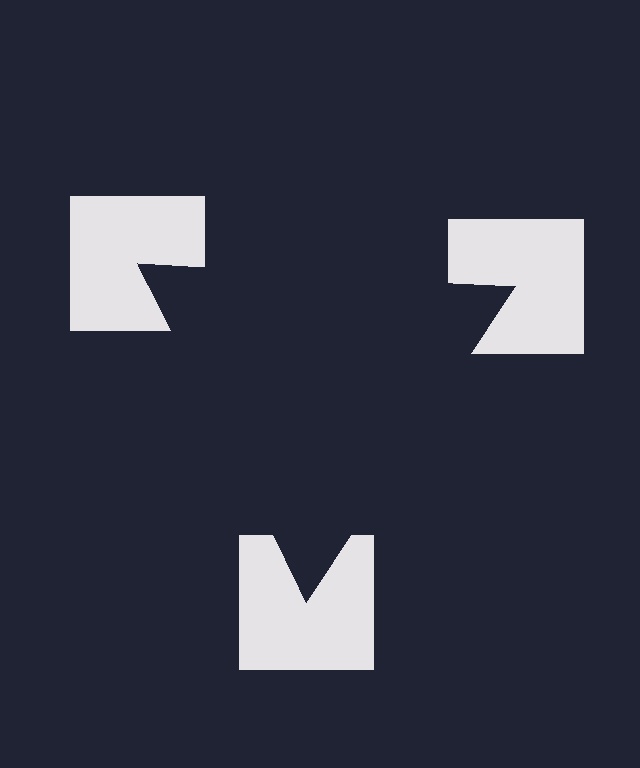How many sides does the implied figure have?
3 sides.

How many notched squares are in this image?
There are 3 — one at each vertex of the illusory triangle.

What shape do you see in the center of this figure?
An illusory triangle — its edges are inferred from the aligned wedge cuts in the notched squares, not physically drawn.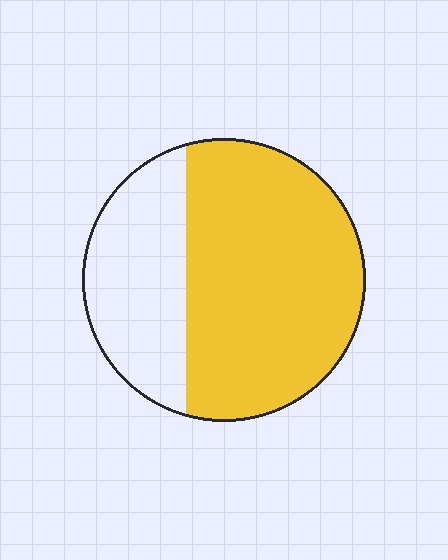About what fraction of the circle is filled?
About two thirds (2/3).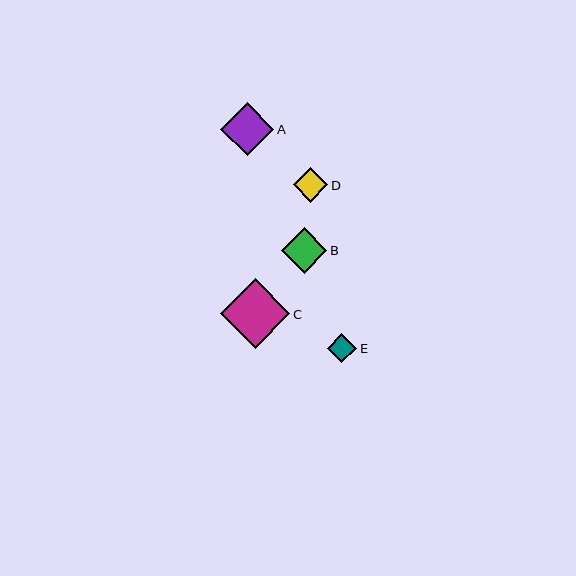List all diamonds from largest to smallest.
From largest to smallest: C, A, B, D, E.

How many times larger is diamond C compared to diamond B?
Diamond C is approximately 1.5 times the size of diamond B.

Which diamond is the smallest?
Diamond E is the smallest with a size of approximately 30 pixels.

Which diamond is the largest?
Diamond C is the largest with a size of approximately 70 pixels.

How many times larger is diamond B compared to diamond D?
Diamond B is approximately 1.3 times the size of diamond D.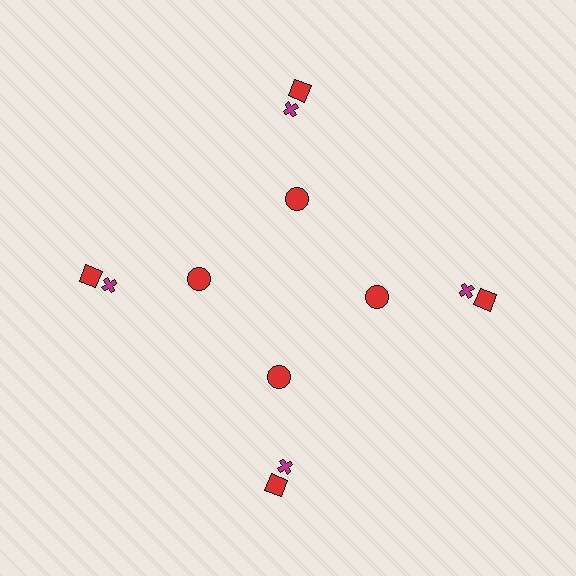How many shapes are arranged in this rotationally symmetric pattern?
There are 12 shapes, arranged in 4 groups of 3.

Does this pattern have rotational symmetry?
Yes, this pattern has 4-fold rotational symmetry. It looks the same after rotating 90 degrees around the center.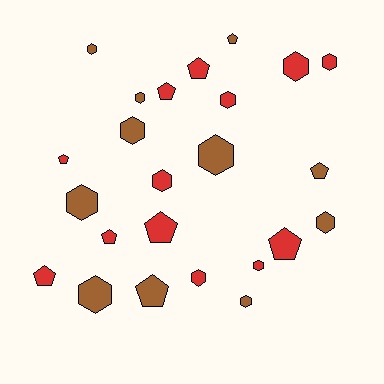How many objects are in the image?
There are 24 objects.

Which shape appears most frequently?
Hexagon, with 14 objects.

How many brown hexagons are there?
There are 8 brown hexagons.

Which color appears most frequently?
Red, with 13 objects.